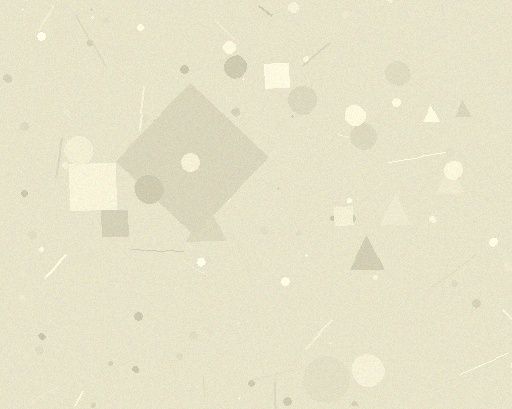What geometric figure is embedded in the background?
A diamond is embedded in the background.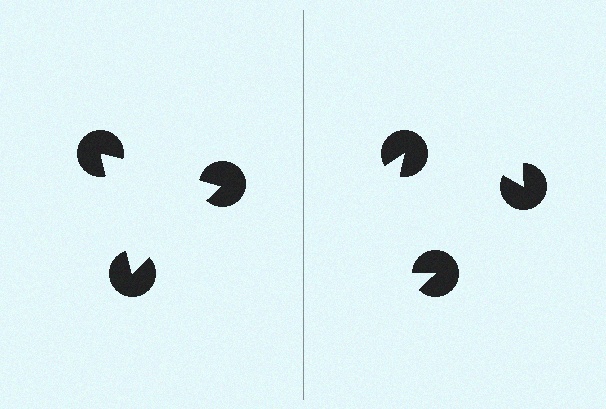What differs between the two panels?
The pac-man discs are positioned identically on both sides; only the wedge orientations differ. On the left they align to a triangle; on the right they are misaligned.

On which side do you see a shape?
An illusory triangle appears on the left side. On the right side the wedge cuts are rotated, so no coherent shape forms.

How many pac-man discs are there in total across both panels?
6 — 3 on each side.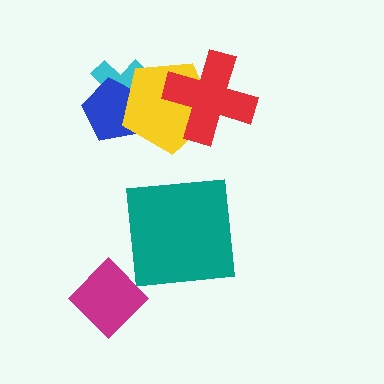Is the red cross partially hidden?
No, no other shape covers it.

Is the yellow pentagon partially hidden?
Yes, it is partially covered by another shape.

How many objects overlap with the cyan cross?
2 objects overlap with the cyan cross.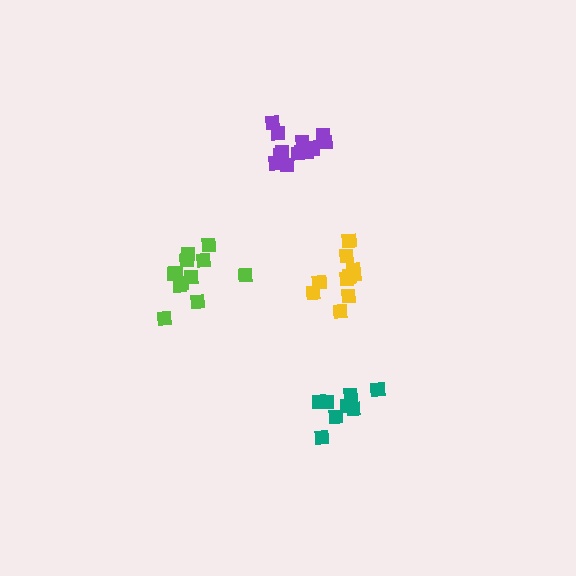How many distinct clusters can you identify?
There are 4 distinct clusters.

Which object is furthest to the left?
The lime cluster is leftmost.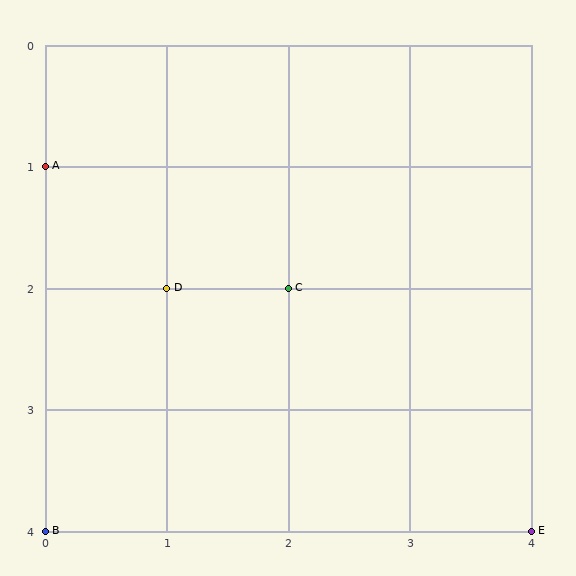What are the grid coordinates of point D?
Point D is at grid coordinates (1, 2).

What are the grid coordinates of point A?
Point A is at grid coordinates (0, 1).